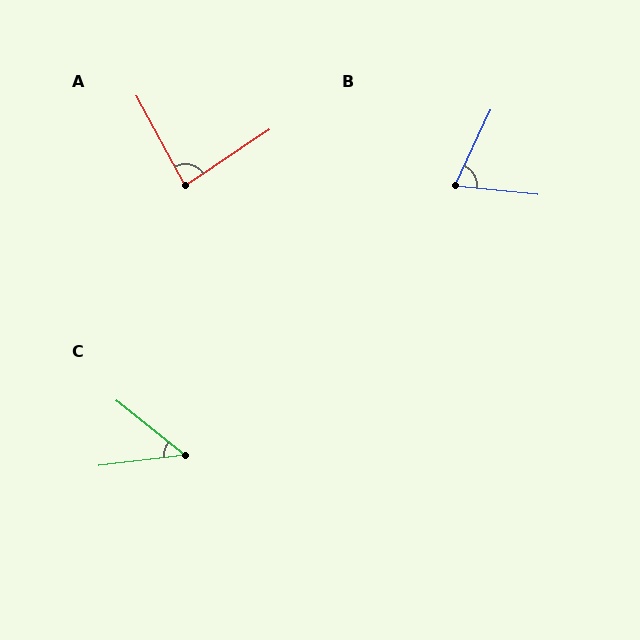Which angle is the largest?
A, at approximately 85 degrees.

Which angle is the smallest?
C, at approximately 46 degrees.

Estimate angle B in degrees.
Approximately 71 degrees.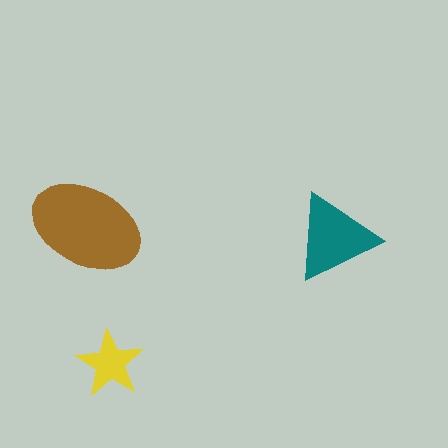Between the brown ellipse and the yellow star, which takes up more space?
The brown ellipse.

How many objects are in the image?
There are 3 objects in the image.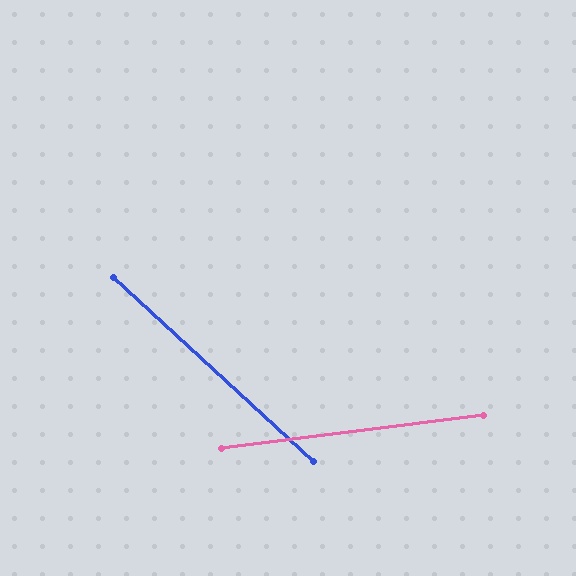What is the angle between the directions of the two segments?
Approximately 50 degrees.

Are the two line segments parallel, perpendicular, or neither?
Neither parallel nor perpendicular — they differ by about 50°.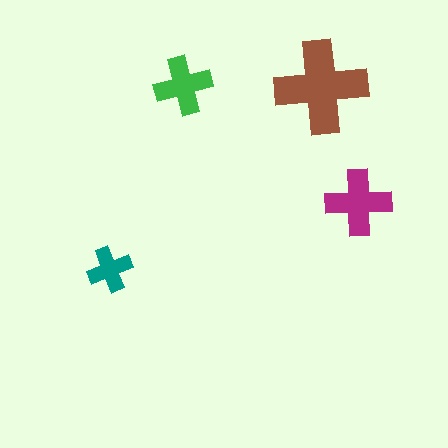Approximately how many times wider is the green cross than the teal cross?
About 1.5 times wider.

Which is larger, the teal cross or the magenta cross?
The magenta one.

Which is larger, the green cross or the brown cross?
The brown one.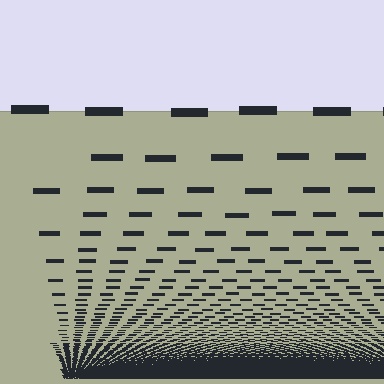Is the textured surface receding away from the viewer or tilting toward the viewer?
The surface appears to tilt toward the viewer. Texture elements get larger and sparser toward the top.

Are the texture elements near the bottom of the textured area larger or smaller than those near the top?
Smaller. The gradient is inverted — elements near the bottom are smaller and denser.